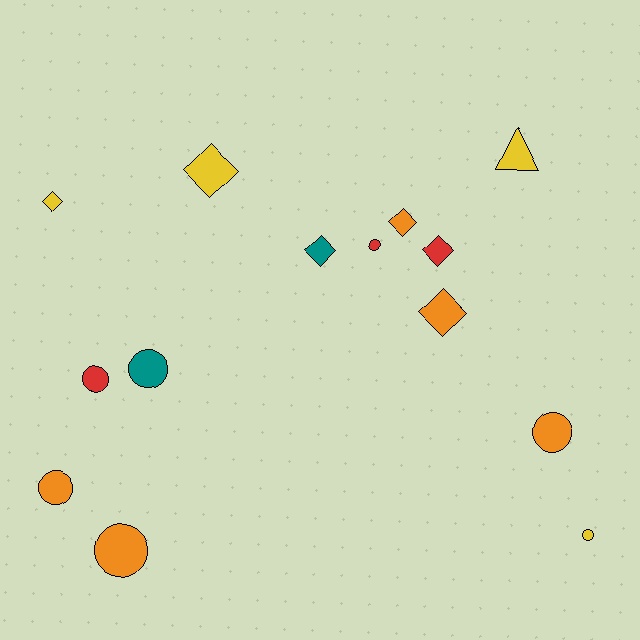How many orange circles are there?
There are 3 orange circles.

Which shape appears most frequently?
Circle, with 7 objects.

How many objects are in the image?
There are 14 objects.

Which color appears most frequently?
Orange, with 5 objects.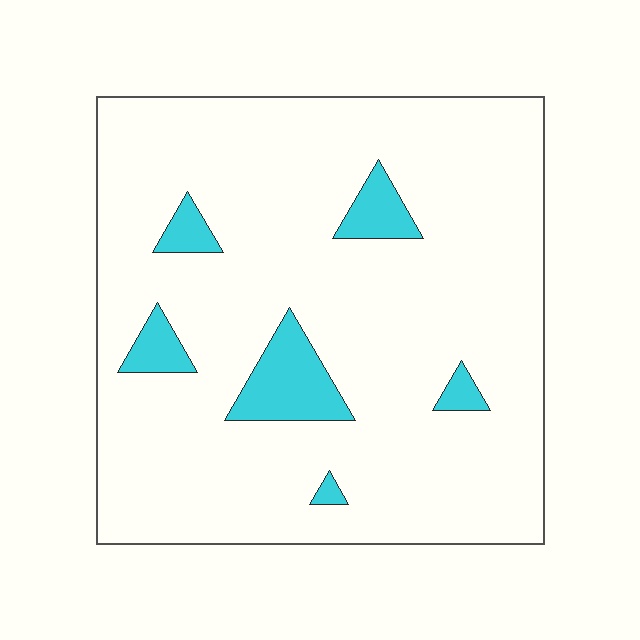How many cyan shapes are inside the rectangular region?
6.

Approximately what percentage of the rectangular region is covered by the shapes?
Approximately 10%.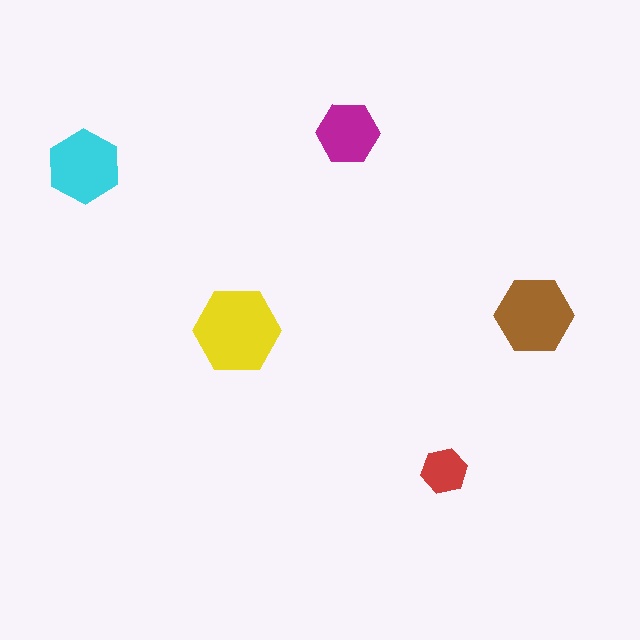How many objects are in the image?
There are 5 objects in the image.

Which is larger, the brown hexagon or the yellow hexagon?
The yellow one.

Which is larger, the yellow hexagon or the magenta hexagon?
The yellow one.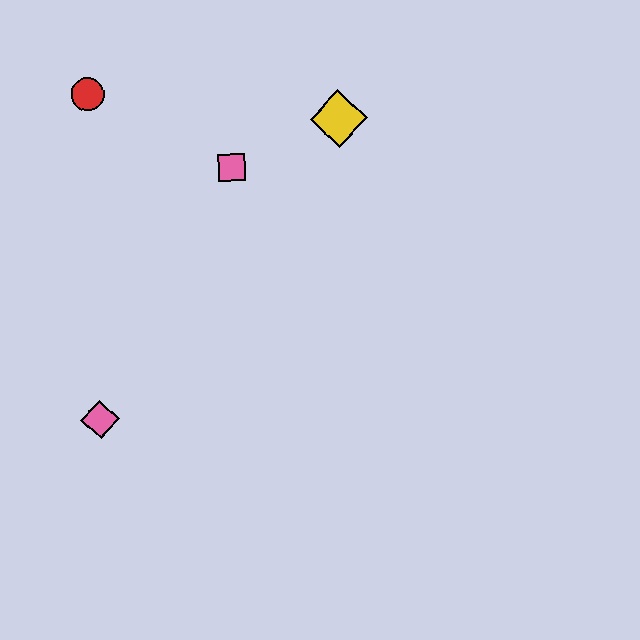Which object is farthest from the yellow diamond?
The pink diamond is farthest from the yellow diamond.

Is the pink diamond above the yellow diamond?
No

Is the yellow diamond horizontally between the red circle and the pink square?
No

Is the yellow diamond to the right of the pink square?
Yes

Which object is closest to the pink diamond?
The pink square is closest to the pink diamond.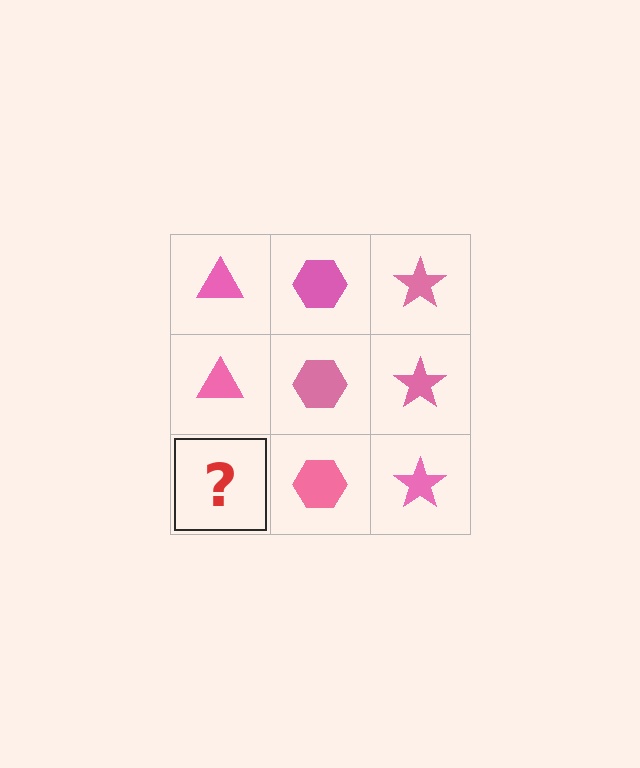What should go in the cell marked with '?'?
The missing cell should contain a pink triangle.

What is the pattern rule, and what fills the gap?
The rule is that each column has a consistent shape. The gap should be filled with a pink triangle.